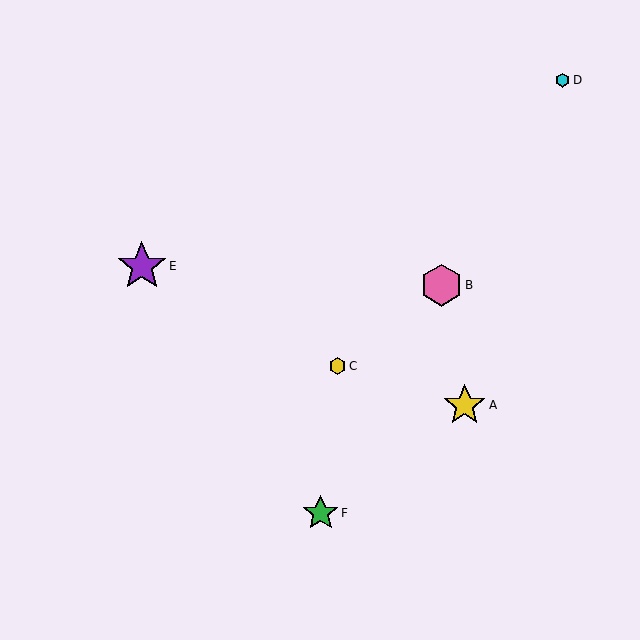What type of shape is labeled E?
Shape E is a purple star.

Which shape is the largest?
The purple star (labeled E) is the largest.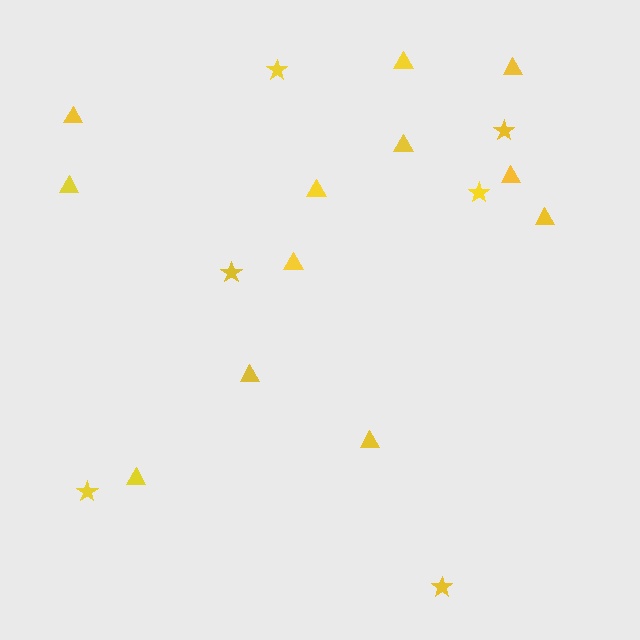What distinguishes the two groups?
There are 2 groups: one group of triangles (12) and one group of stars (6).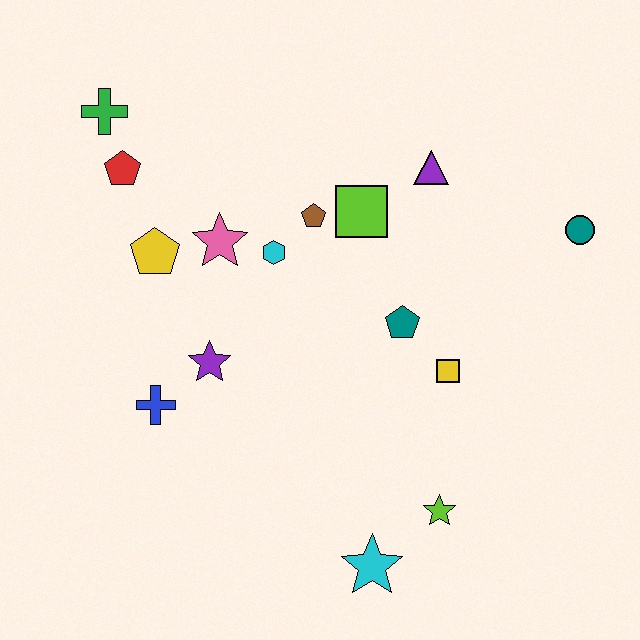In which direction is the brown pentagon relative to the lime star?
The brown pentagon is above the lime star.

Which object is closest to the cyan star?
The lime star is closest to the cyan star.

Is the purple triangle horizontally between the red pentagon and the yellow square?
Yes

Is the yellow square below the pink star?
Yes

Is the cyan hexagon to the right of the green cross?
Yes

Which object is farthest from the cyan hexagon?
The cyan star is farthest from the cyan hexagon.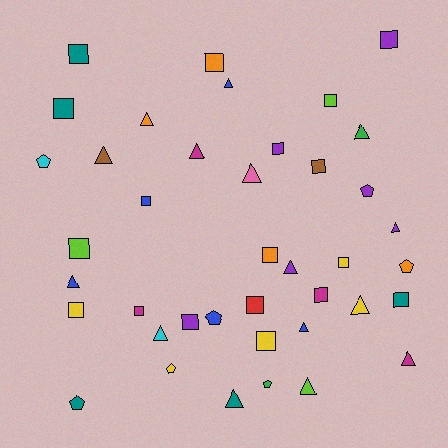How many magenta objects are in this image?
There are 4 magenta objects.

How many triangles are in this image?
There are 15 triangles.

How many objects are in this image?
There are 40 objects.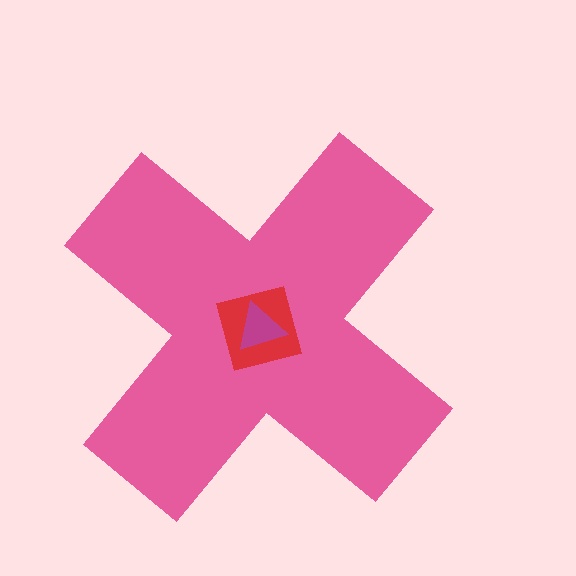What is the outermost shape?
The pink cross.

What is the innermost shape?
The magenta triangle.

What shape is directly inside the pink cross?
The red square.